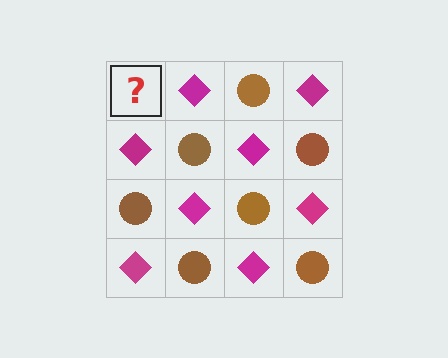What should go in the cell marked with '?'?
The missing cell should contain a brown circle.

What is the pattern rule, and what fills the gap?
The rule is that it alternates brown circle and magenta diamond in a checkerboard pattern. The gap should be filled with a brown circle.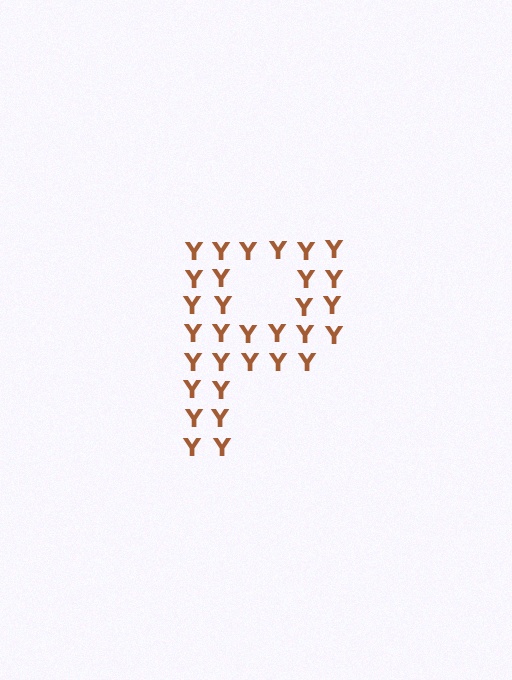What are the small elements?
The small elements are letter Y's.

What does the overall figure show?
The overall figure shows the letter P.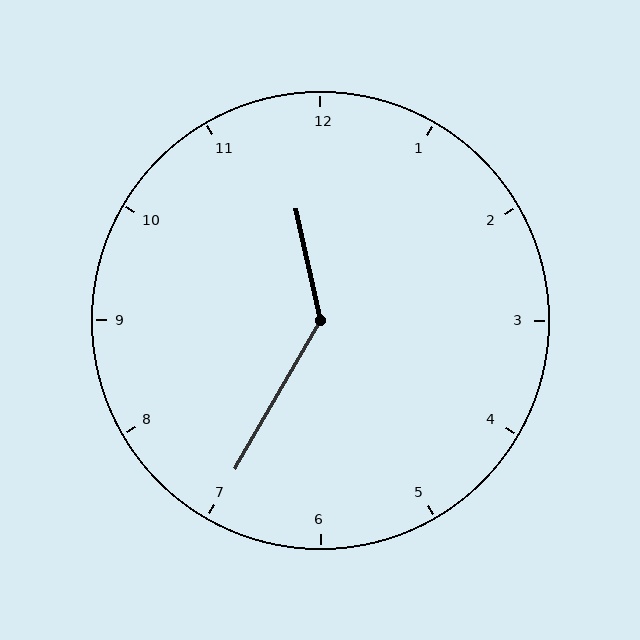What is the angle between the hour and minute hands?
Approximately 138 degrees.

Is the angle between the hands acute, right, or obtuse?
It is obtuse.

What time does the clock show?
11:35.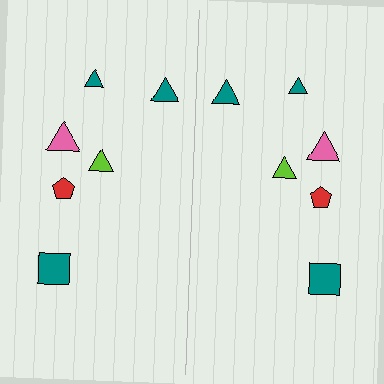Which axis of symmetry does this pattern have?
The pattern has a vertical axis of symmetry running through the center of the image.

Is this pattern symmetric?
Yes, this pattern has bilateral (reflection) symmetry.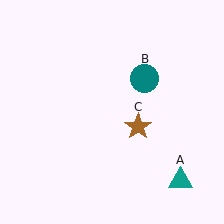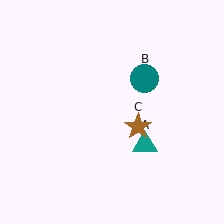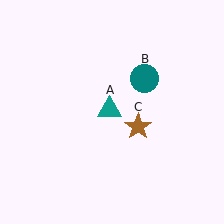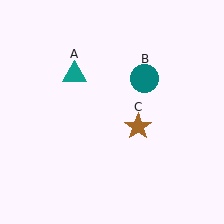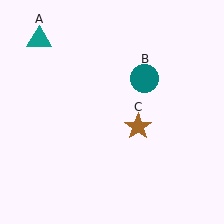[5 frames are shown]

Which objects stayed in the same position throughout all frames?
Teal circle (object B) and brown star (object C) remained stationary.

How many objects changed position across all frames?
1 object changed position: teal triangle (object A).